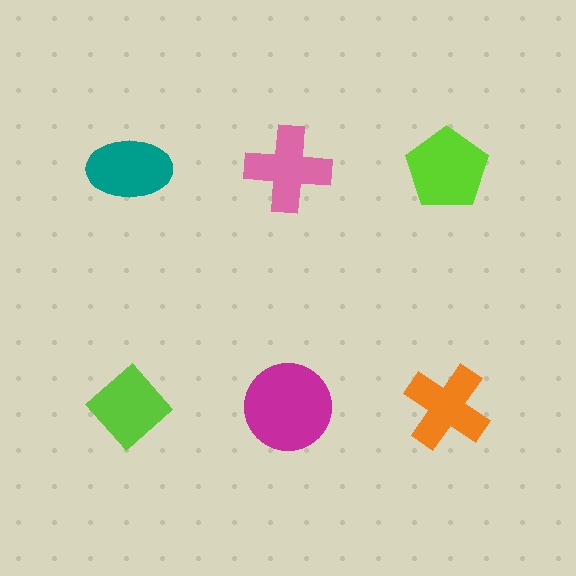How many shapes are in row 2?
3 shapes.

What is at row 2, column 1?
A lime diamond.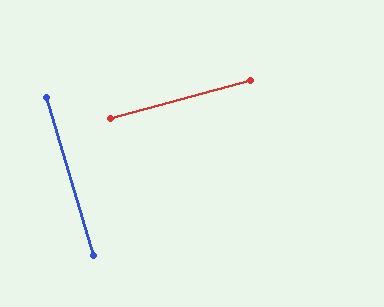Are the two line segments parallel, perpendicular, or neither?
Perpendicular — they meet at approximately 89°.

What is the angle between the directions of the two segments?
Approximately 89 degrees.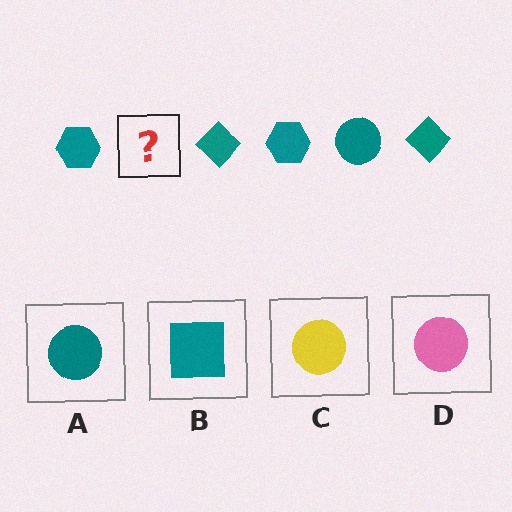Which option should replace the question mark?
Option A.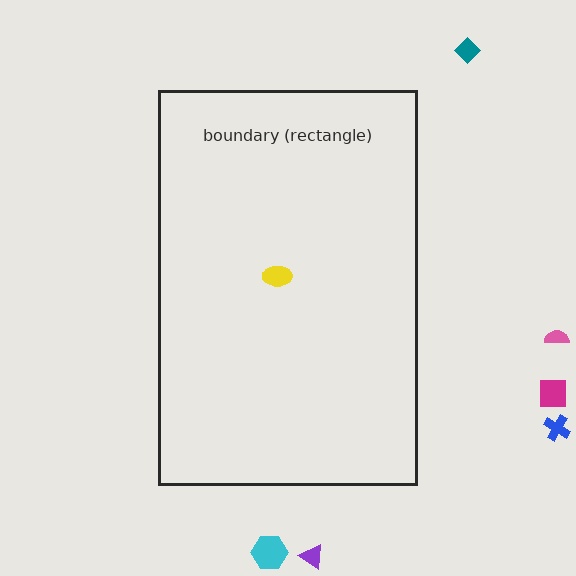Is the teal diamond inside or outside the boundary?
Outside.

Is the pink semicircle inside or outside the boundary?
Outside.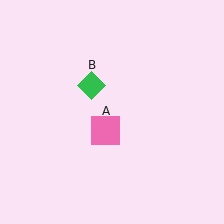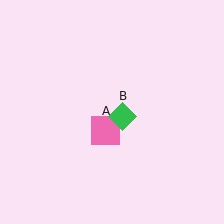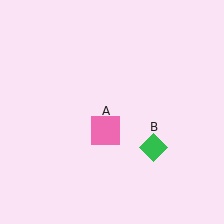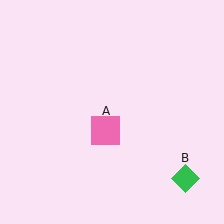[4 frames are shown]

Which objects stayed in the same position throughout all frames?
Pink square (object A) remained stationary.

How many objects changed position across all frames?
1 object changed position: green diamond (object B).